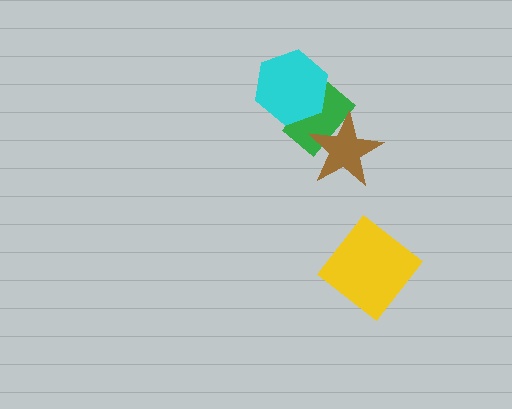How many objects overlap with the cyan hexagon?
1 object overlaps with the cyan hexagon.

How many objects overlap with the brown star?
1 object overlaps with the brown star.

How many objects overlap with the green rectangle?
2 objects overlap with the green rectangle.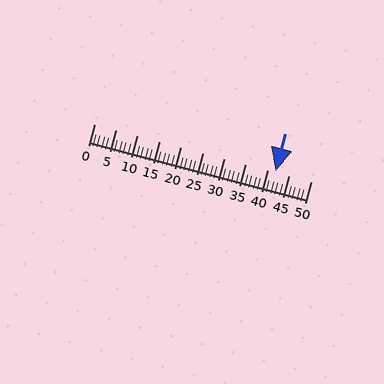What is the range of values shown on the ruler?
The ruler shows values from 0 to 50.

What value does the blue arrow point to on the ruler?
The blue arrow points to approximately 42.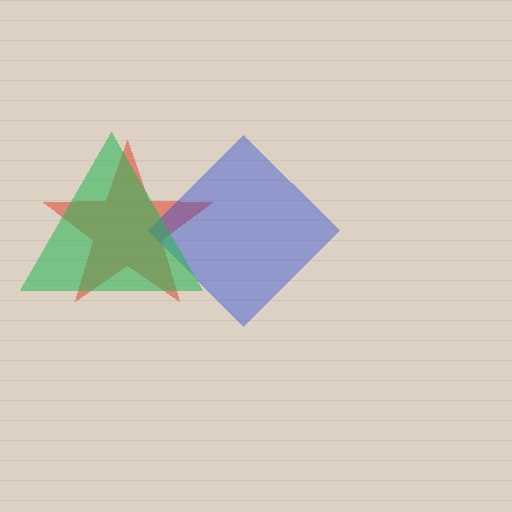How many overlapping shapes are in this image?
There are 3 overlapping shapes in the image.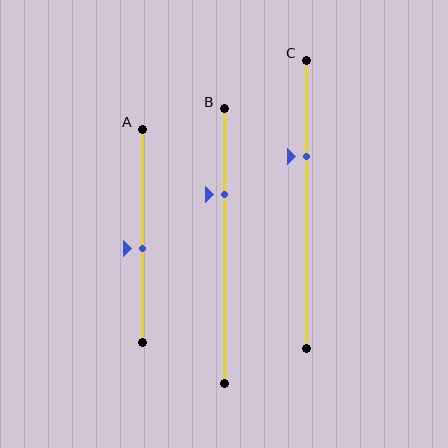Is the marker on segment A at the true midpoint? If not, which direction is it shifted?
No, the marker on segment A is shifted downward by about 6% of the segment length.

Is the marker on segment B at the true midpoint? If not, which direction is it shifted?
No, the marker on segment B is shifted upward by about 19% of the segment length.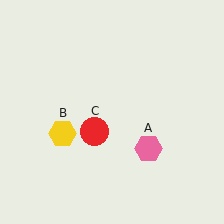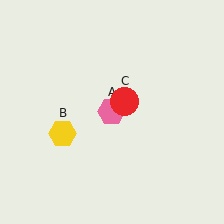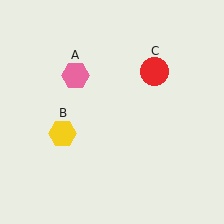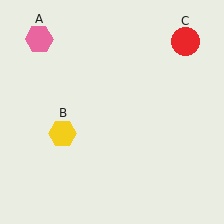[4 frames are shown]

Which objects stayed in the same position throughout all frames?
Yellow hexagon (object B) remained stationary.